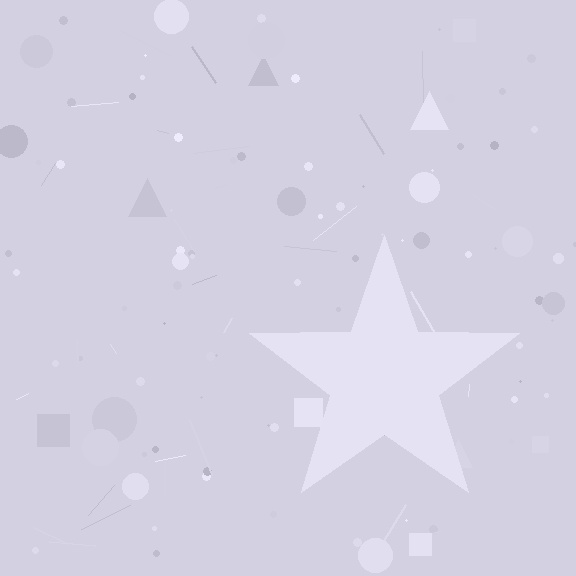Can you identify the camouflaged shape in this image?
The camouflaged shape is a star.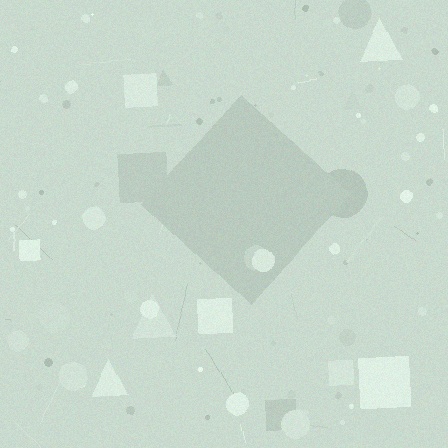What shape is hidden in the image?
A diamond is hidden in the image.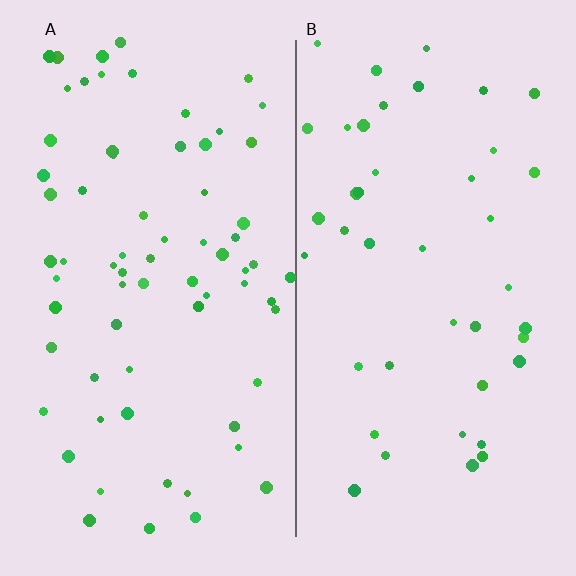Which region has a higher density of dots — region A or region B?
A (the left).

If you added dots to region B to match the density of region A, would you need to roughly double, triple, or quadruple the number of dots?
Approximately double.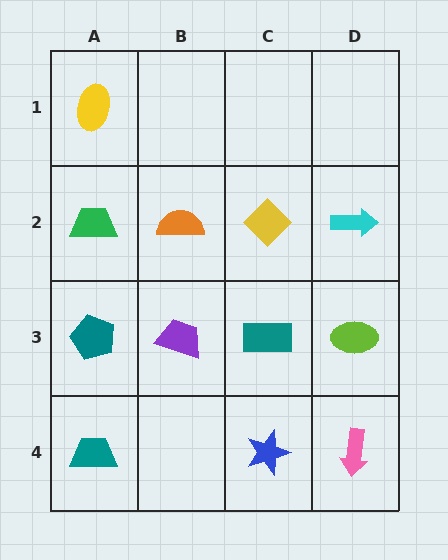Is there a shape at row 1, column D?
No, that cell is empty.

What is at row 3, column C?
A teal rectangle.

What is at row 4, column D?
A pink arrow.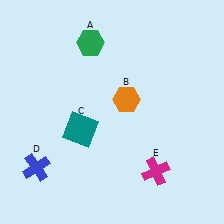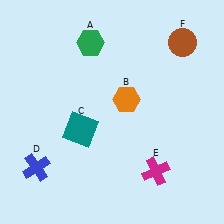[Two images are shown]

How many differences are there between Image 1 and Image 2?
There is 1 difference between the two images.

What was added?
A brown circle (F) was added in Image 2.